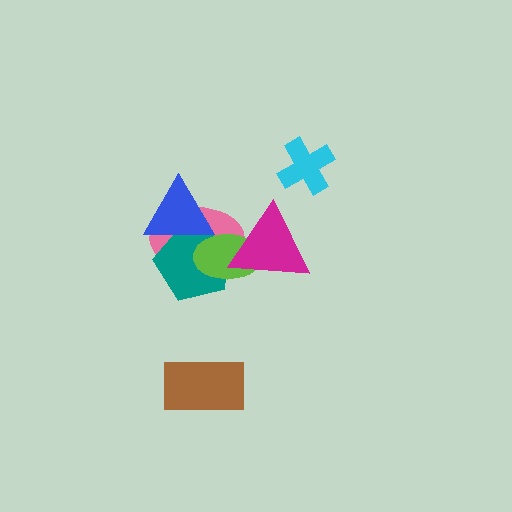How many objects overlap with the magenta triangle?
3 objects overlap with the magenta triangle.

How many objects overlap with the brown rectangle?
0 objects overlap with the brown rectangle.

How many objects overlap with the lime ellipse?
4 objects overlap with the lime ellipse.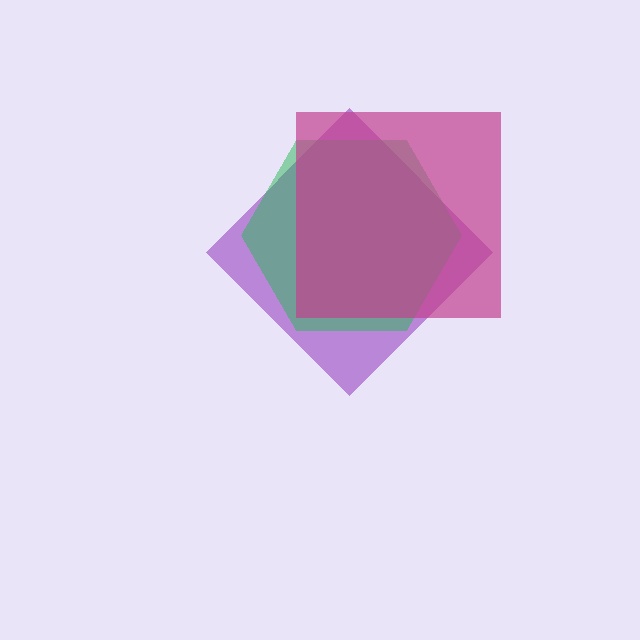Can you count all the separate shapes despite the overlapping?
Yes, there are 3 separate shapes.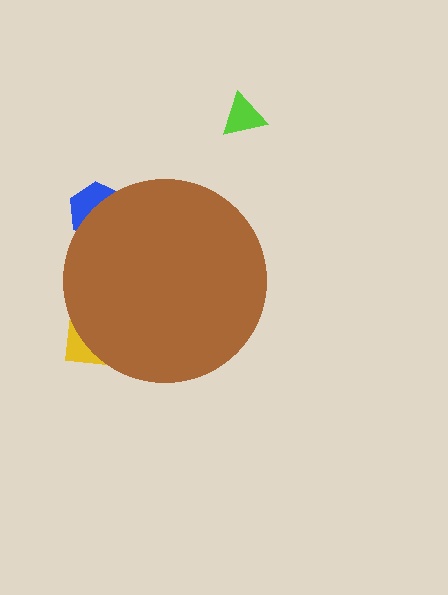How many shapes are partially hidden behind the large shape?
2 shapes are partially hidden.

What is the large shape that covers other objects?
A brown circle.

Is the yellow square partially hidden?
Yes, the yellow square is partially hidden behind the brown circle.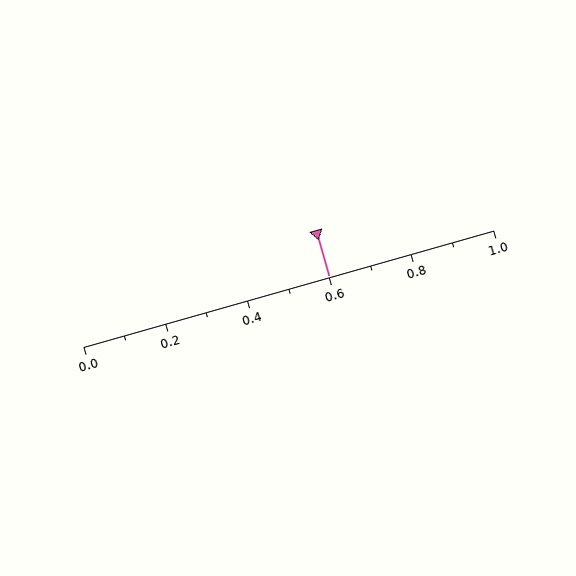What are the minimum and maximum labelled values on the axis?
The axis runs from 0.0 to 1.0.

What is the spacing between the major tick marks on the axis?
The major ticks are spaced 0.2 apart.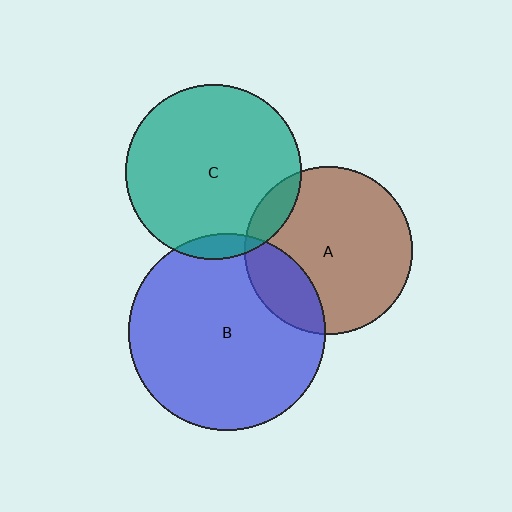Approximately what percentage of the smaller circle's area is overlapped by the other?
Approximately 10%.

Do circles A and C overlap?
Yes.